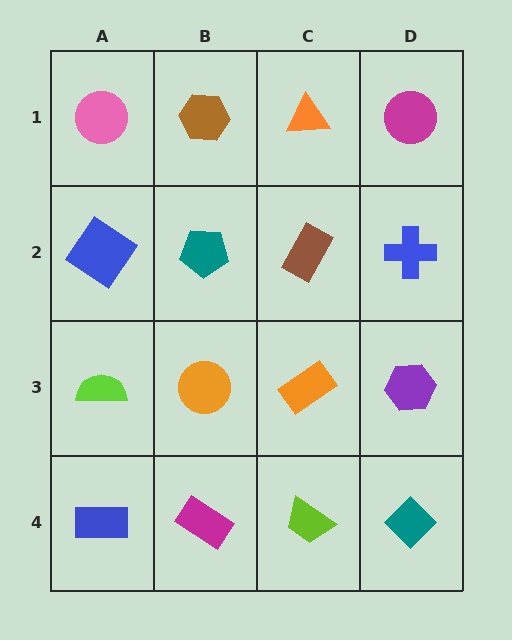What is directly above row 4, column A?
A lime semicircle.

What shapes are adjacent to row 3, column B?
A teal pentagon (row 2, column B), a magenta rectangle (row 4, column B), a lime semicircle (row 3, column A), an orange rectangle (row 3, column C).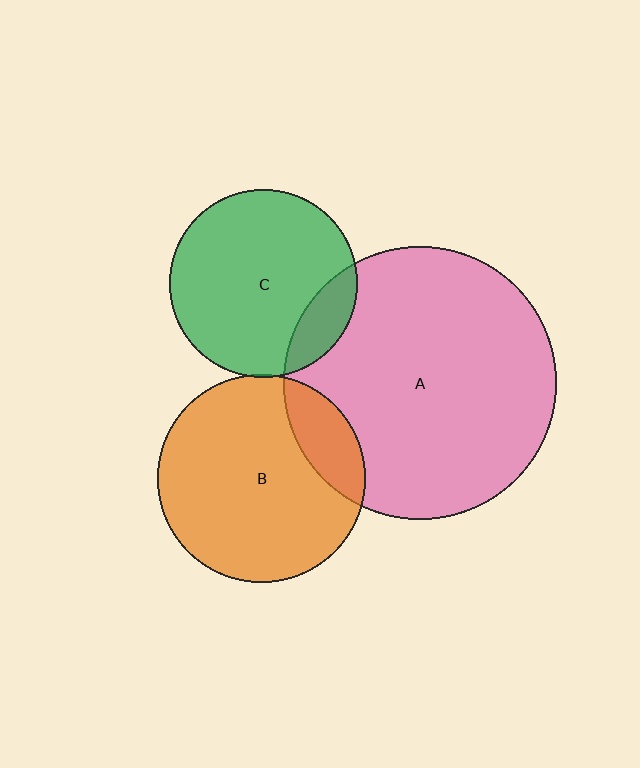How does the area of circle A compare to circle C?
Approximately 2.1 times.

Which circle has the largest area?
Circle A (pink).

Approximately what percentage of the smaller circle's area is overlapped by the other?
Approximately 15%.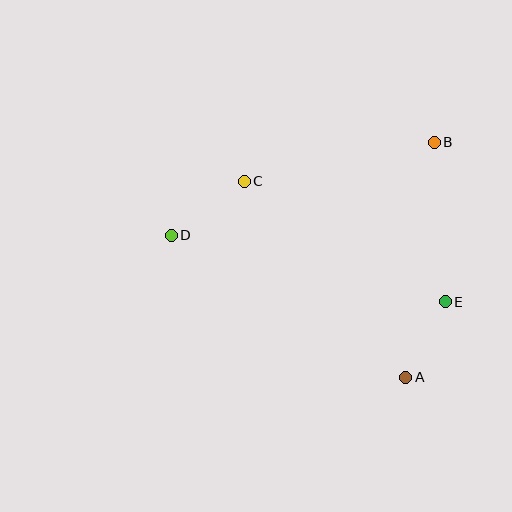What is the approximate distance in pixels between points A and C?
The distance between A and C is approximately 254 pixels.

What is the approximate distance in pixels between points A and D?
The distance between A and D is approximately 274 pixels.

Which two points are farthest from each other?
Points D and E are farthest from each other.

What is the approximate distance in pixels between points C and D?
The distance between C and D is approximately 91 pixels.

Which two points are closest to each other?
Points A and E are closest to each other.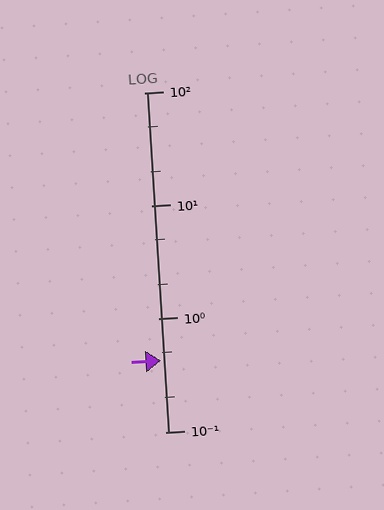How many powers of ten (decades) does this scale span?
The scale spans 3 decades, from 0.1 to 100.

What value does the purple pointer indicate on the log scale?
The pointer indicates approximately 0.43.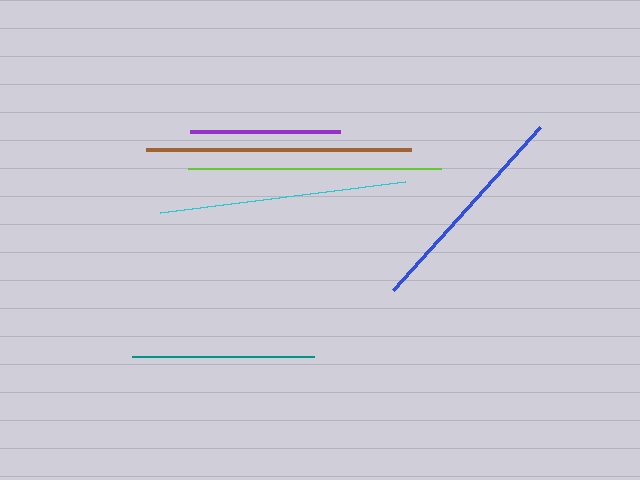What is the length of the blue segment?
The blue segment is approximately 219 pixels long.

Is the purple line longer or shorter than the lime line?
The lime line is longer than the purple line.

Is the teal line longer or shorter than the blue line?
The blue line is longer than the teal line.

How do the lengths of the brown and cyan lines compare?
The brown and cyan lines are approximately the same length.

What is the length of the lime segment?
The lime segment is approximately 253 pixels long.